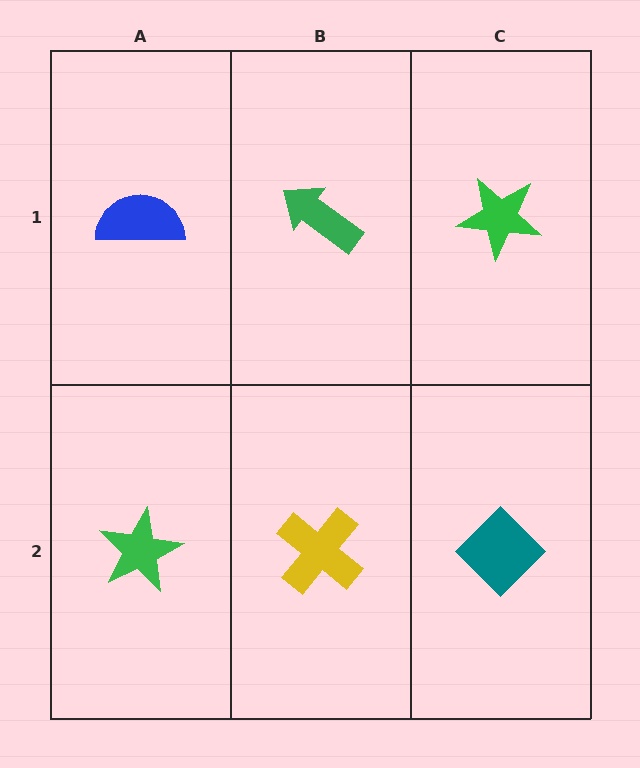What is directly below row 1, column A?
A green star.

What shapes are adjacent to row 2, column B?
A green arrow (row 1, column B), a green star (row 2, column A), a teal diamond (row 2, column C).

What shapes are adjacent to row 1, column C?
A teal diamond (row 2, column C), a green arrow (row 1, column B).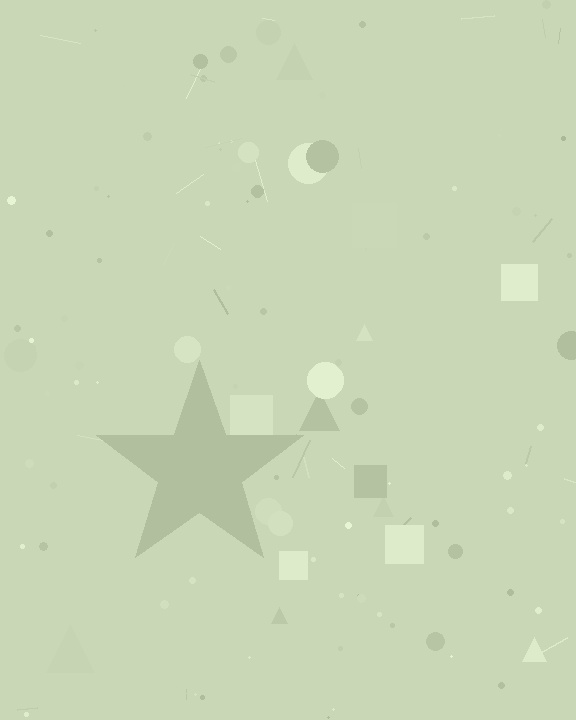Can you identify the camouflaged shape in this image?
The camouflaged shape is a star.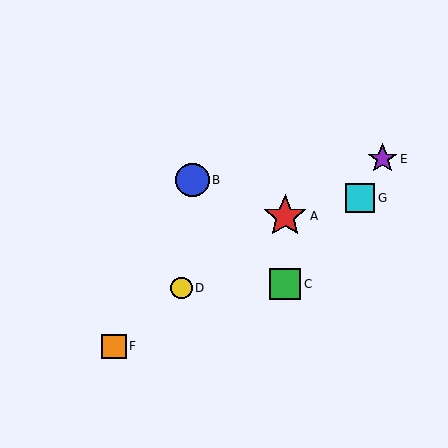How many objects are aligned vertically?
2 objects (A, C) are aligned vertically.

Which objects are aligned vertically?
Objects A, C are aligned vertically.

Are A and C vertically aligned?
Yes, both are at x≈285.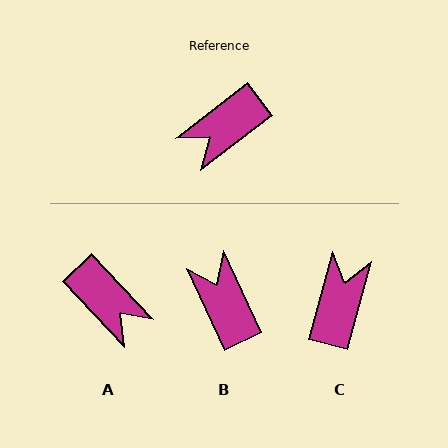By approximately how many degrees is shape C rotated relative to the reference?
Approximately 143 degrees clockwise.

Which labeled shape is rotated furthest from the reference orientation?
C, about 143 degrees away.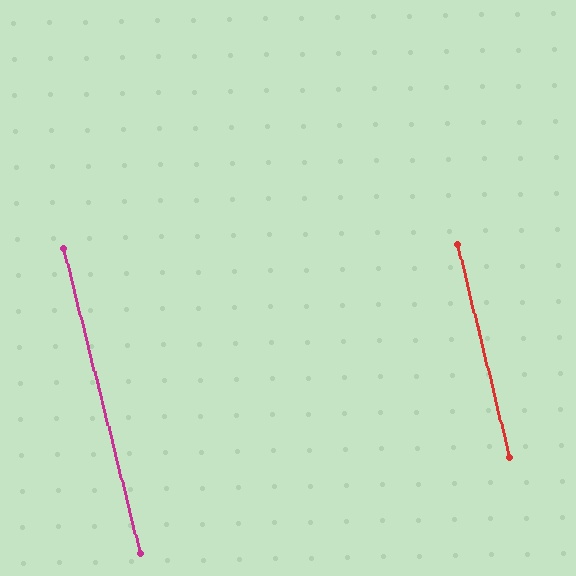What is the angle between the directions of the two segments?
Approximately 1 degree.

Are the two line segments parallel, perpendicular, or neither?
Parallel — their directions differ by only 0.6°.